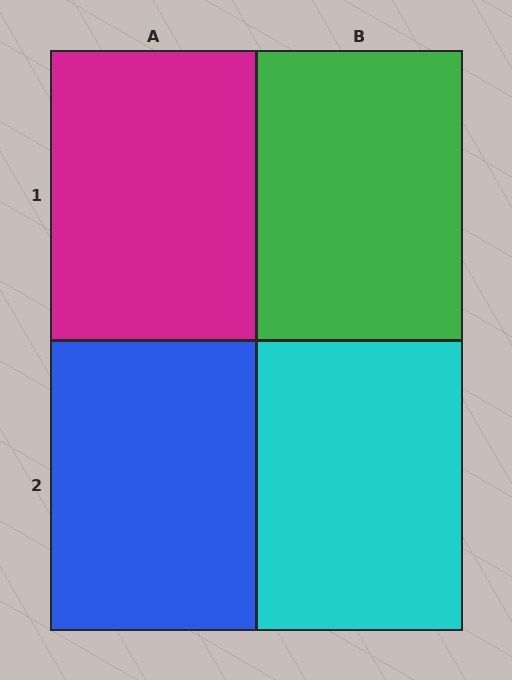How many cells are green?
1 cell is green.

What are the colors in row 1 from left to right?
Magenta, green.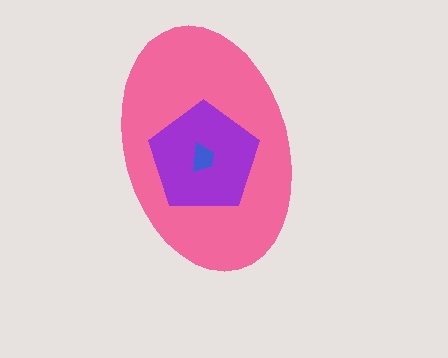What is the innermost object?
The blue trapezoid.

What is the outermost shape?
The pink ellipse.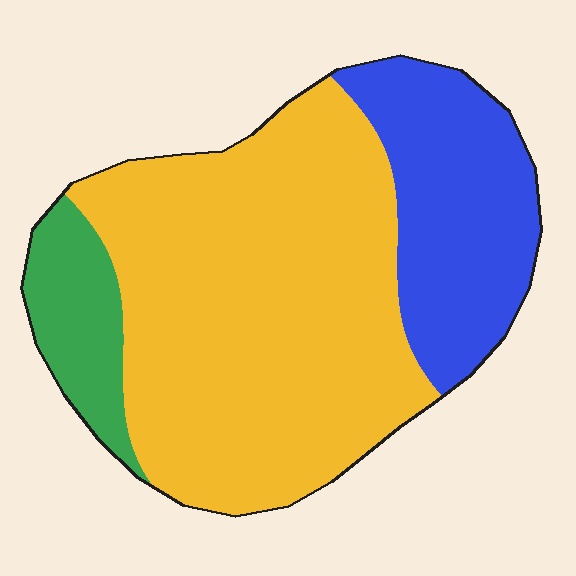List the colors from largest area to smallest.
From largest to smallest: yellow, blue, green.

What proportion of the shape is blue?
Blue takes up between a quarter and a half of the shape.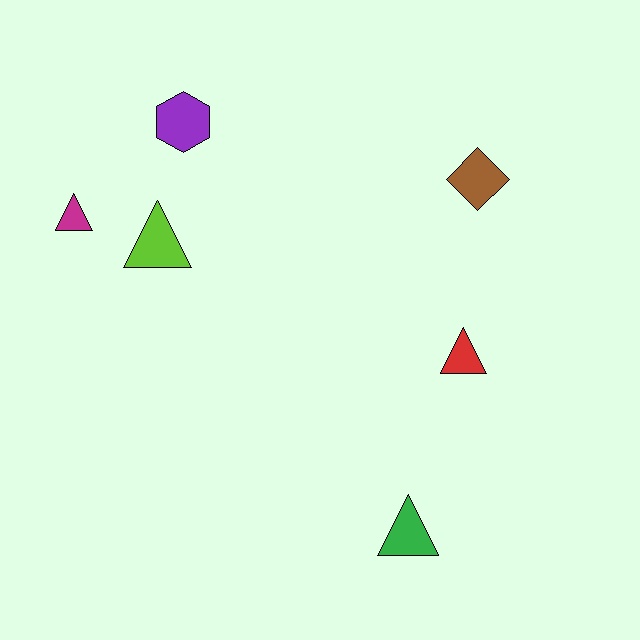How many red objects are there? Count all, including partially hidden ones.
There is 1 red object.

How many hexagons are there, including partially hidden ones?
There is 1 hexagon.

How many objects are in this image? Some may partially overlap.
There are 6 objects.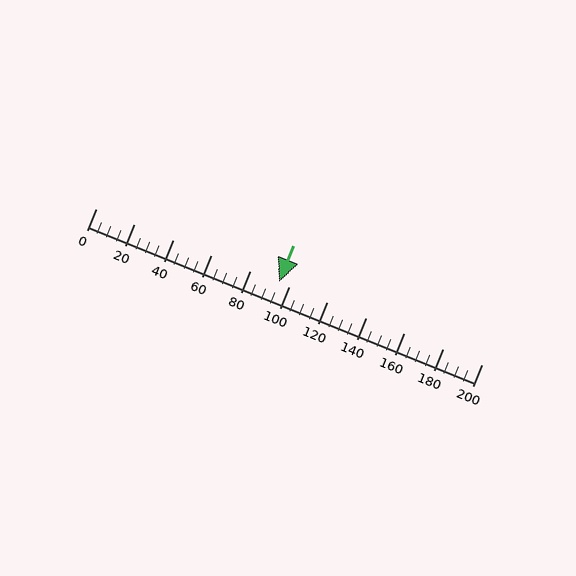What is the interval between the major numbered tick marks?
The major tick marks are spaced 20 units apart.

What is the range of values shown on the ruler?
The ruler shows values from 0 to 200.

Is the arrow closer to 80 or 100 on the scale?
The arrow is closer to 100.